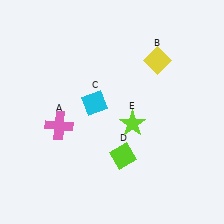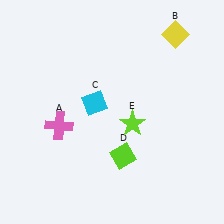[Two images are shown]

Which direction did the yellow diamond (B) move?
The yellow diamond (B) moved up.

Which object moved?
The yellow diamond (B) moved up.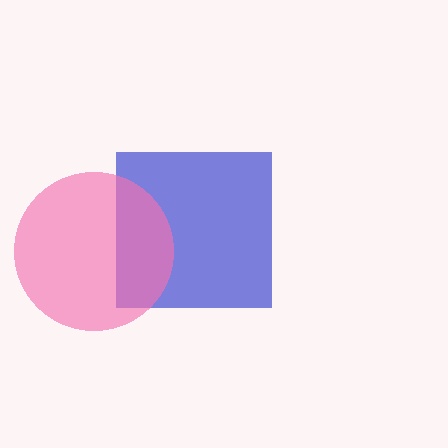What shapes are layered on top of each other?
The layered shapes are: a blue square, a pink circle.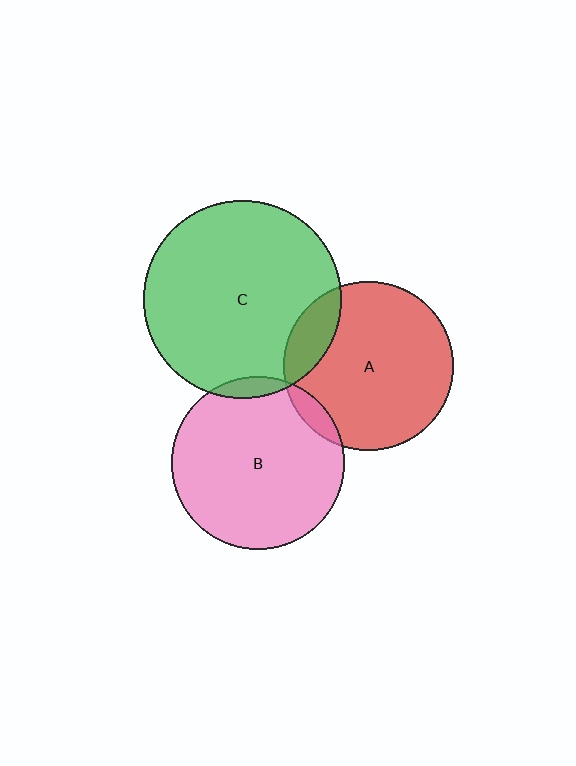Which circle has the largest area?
Circle C (green).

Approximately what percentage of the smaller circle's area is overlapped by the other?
Approximately 5%.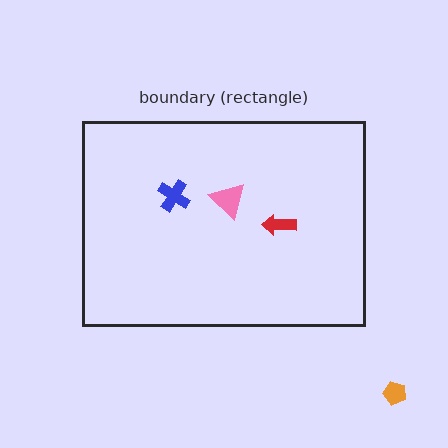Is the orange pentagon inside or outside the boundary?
Outside.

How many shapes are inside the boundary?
3 inside, 1 outside.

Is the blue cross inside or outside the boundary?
Inside.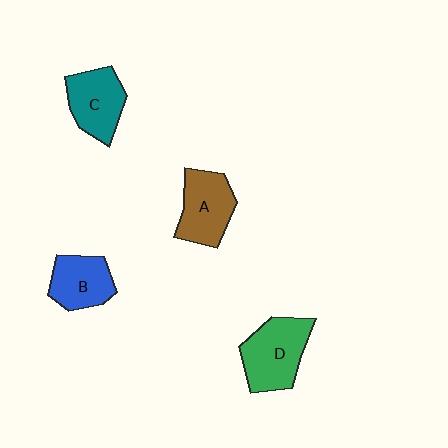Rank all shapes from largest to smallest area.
From largest to smallest: D (green), A (brown), C (teal), B (blue).